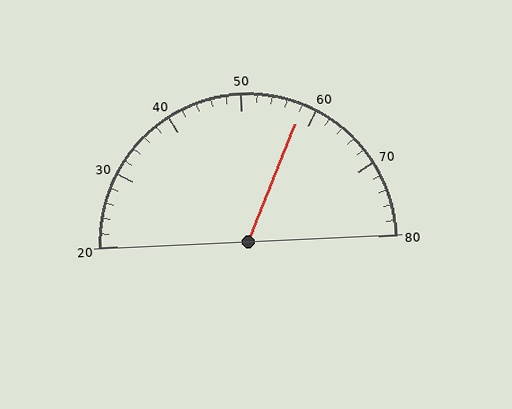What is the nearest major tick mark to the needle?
The nearest major tick mark is 60.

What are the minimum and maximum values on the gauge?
The gauge ranges from 20 to 80.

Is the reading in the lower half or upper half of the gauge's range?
The reading is in the upper half of the range (20 to 80).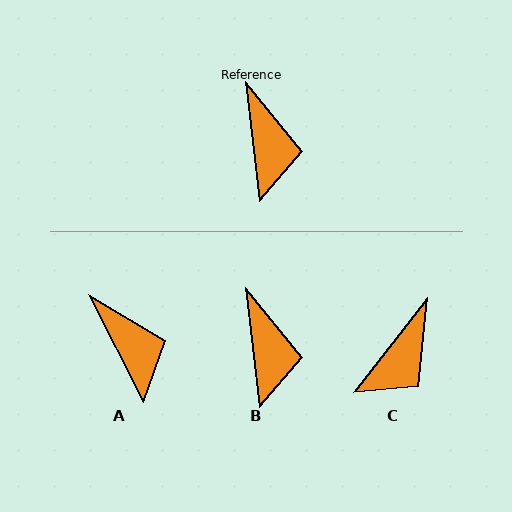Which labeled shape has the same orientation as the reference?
B.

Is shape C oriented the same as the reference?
No, it is off by about 44 degrees.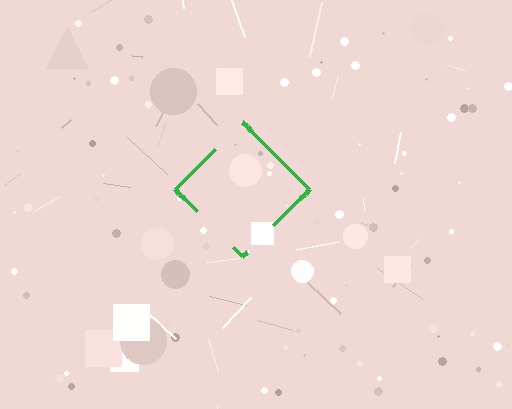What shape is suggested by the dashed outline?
The dashed outline suggests a diamond.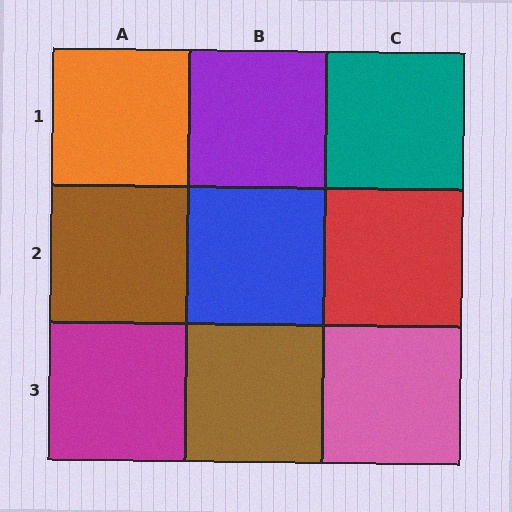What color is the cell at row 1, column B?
Purple.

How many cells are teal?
1 cell is teal.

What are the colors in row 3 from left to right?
Magenta, brown, pink.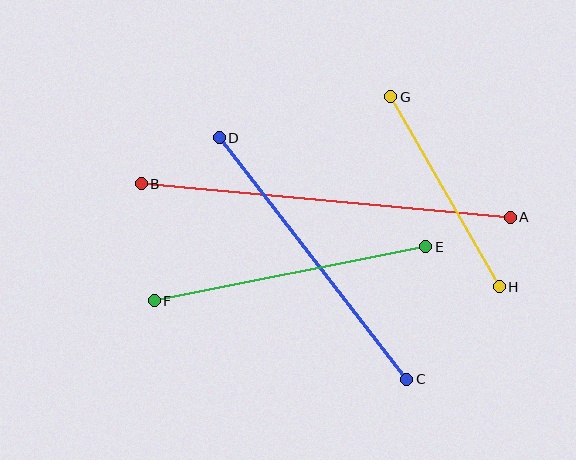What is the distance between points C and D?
The distance is approximately 305 pixels.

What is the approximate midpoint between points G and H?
The midpoint is at approximately (445, 192) pixels.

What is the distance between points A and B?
The distance is approximately 370 pixels.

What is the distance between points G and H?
The distance is approximately 219 pixels.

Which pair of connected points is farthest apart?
Points A and B are farthest apart.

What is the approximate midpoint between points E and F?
The midpoint is at approximately (290, 274) pixels.